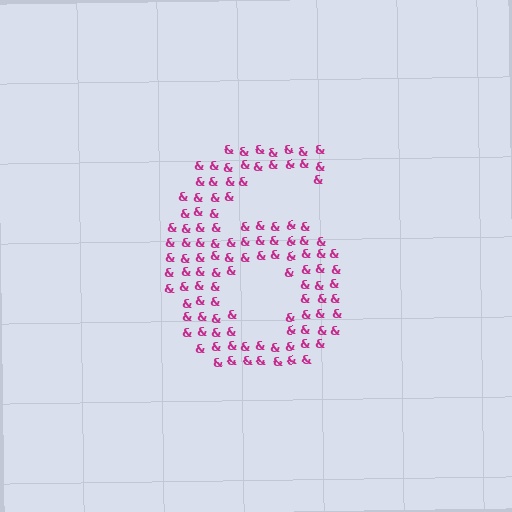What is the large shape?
The large shape is the digit 6.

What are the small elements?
The small elements are ampersands.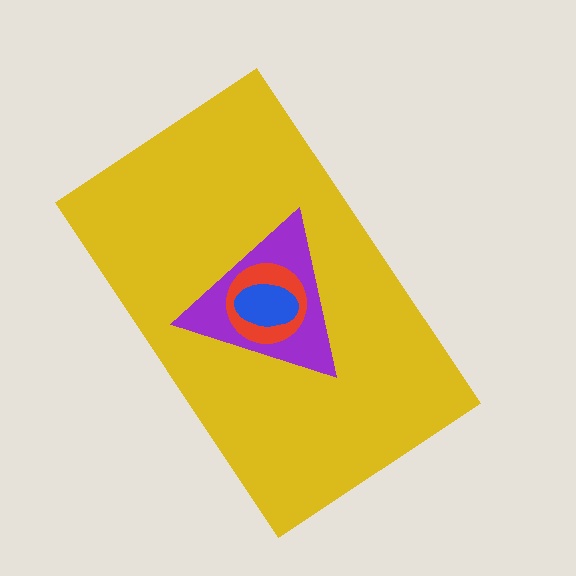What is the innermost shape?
The blue ellipse.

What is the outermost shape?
The yellow rectangle.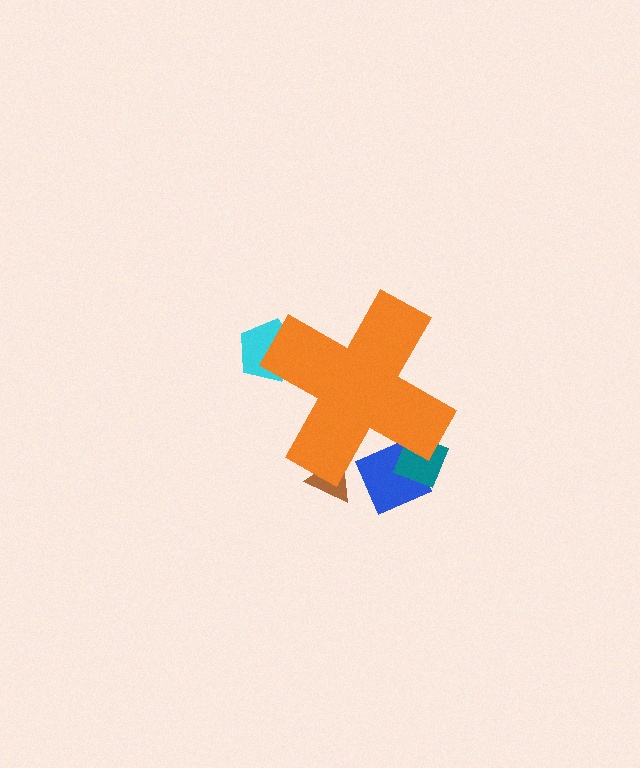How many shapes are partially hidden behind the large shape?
4 shapes are partially hidden.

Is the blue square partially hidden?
Yes, the blue square is partially hidden behind the orange cross.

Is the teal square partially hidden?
Yes, the teal square is partially hidden behind the orange cross.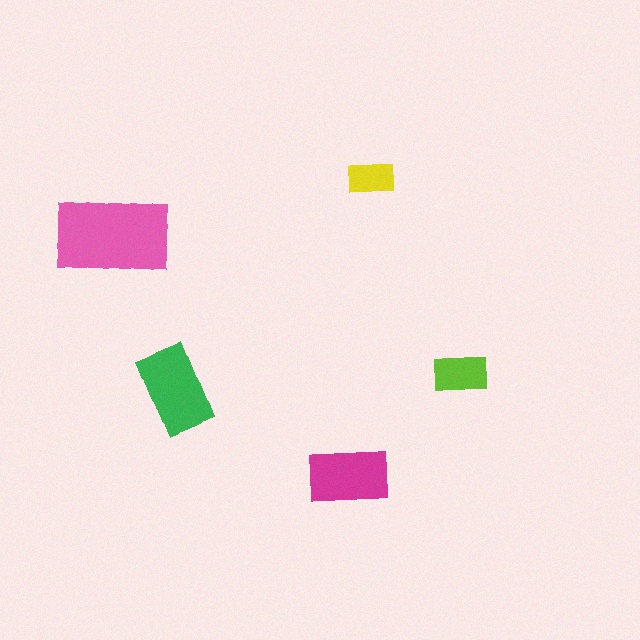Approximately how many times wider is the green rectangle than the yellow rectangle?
About 2 times wider.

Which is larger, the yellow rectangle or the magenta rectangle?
The magenta one.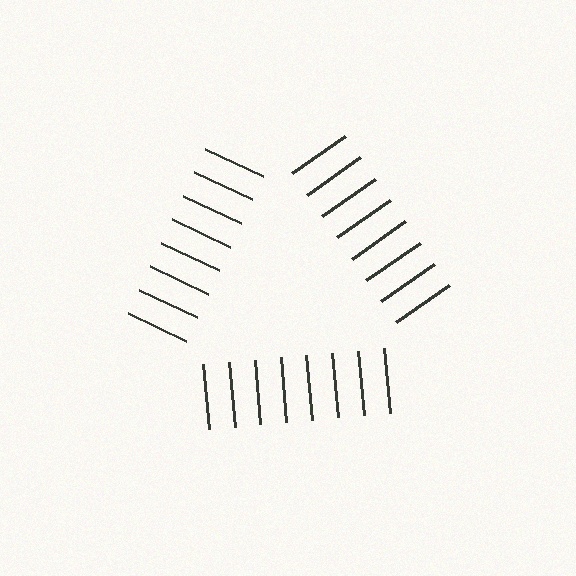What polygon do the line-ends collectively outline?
An illusory triangle — the line segments terminate on its edges but no continuous stroke is drawn.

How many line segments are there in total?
24 — 8 along each of the 3 edges.